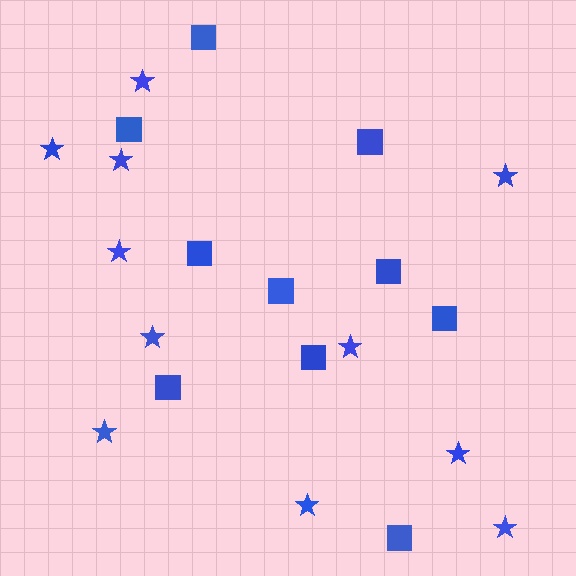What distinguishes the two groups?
There are 2 groups: one group of stars (11) and one group of squares (10).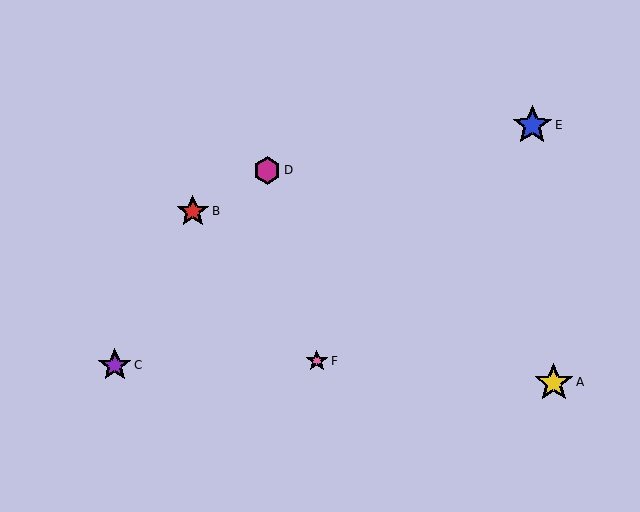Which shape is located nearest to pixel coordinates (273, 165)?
The magenta hexagon (labeled D) at (267, 170) is nearest to that location.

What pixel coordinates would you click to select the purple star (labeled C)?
Click at (115, 365) to select the purple star C.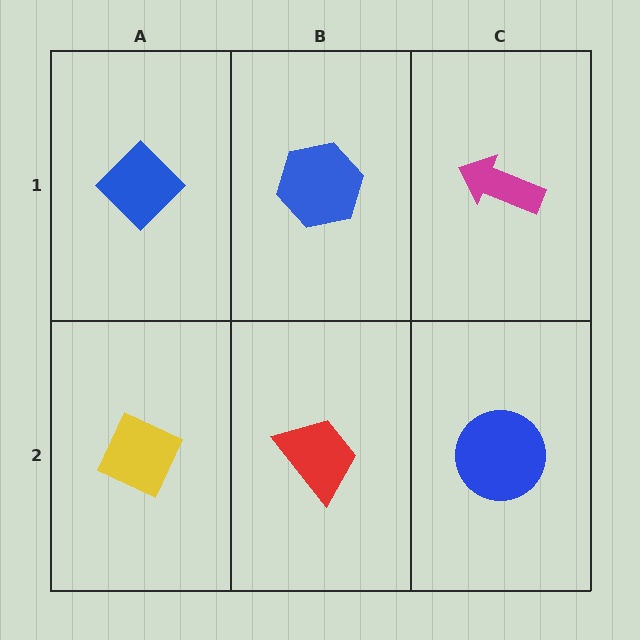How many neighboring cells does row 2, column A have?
2.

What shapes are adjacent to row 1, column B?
A red trapezoid (row 2, column B), a blue diamond (row 1, column A), a magenta arrow (row 1, column C).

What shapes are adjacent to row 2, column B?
A blue hexagon (row 1, column B), a yellow diamond (row 2, column A), a blue circle (row 2, column C).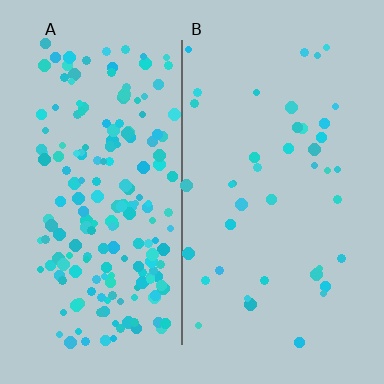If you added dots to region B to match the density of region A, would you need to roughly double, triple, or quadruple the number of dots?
Approximately quadruple.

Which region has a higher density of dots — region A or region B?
A (the left).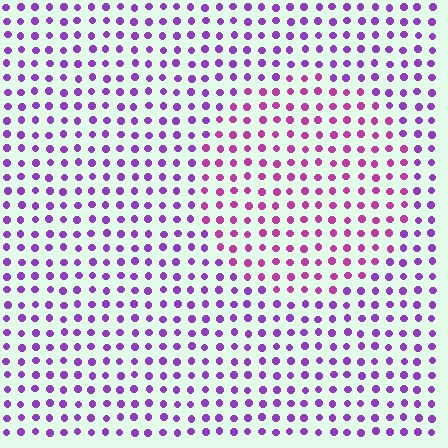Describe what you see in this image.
The image is filled with small purple elements in a uniform arrangement. A circle-shaped region is visible where the elements are tinted to a slightly different hue, forming a subtle color boundary.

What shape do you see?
I see a circle.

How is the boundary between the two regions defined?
The boundary is defined purely by a slight shift in hue (about 32 degrees). Spacing, size, and orientation are identical on both sides.